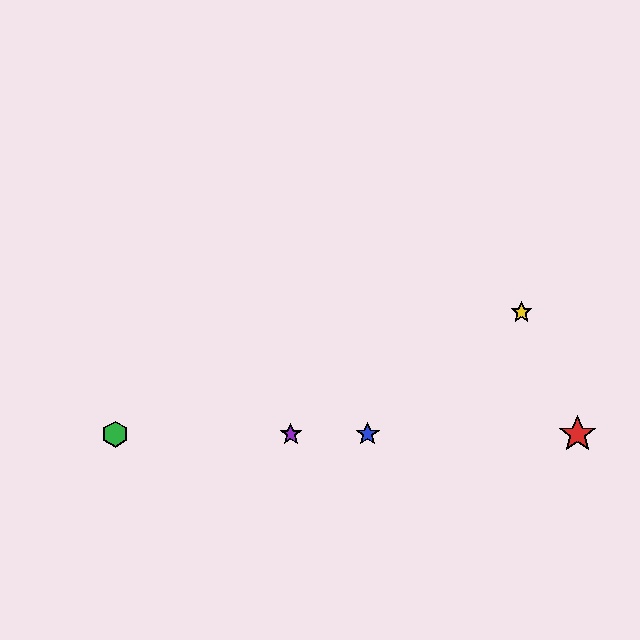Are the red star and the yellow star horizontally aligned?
No, the red star is at y≈434 and the yellow star is at y≈312.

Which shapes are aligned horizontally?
The red star, the blue star, the green hexagon, the purple star are aligned horizontally.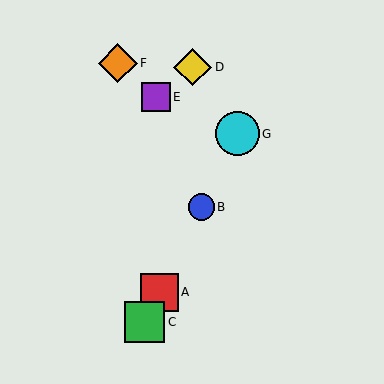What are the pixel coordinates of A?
Object A is at (159, 292).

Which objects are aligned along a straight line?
Objects A, B, C, G are aligned along a straight line.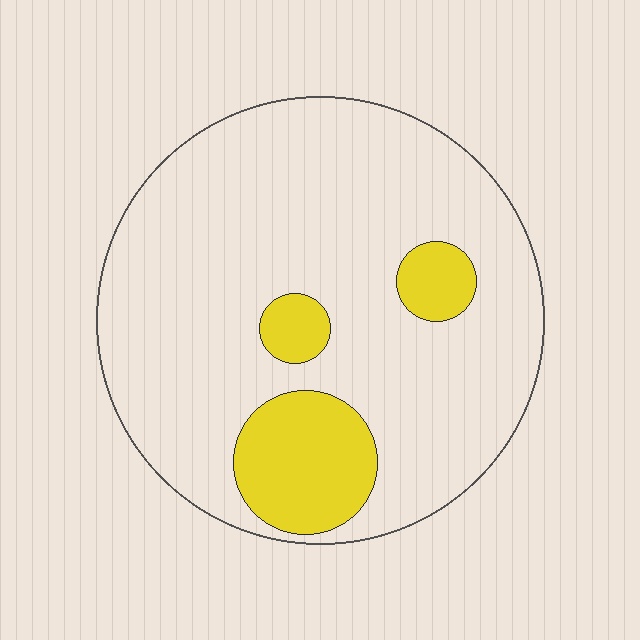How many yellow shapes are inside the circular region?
3.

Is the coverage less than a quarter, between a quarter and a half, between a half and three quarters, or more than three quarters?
Less than a quarter.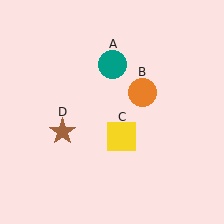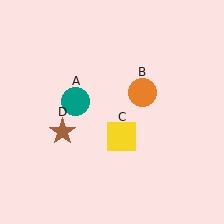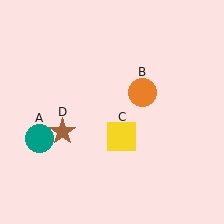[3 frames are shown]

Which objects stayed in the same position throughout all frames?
Orange circle (object B) and yellow square (object C) and brown star (object D) remained stationary.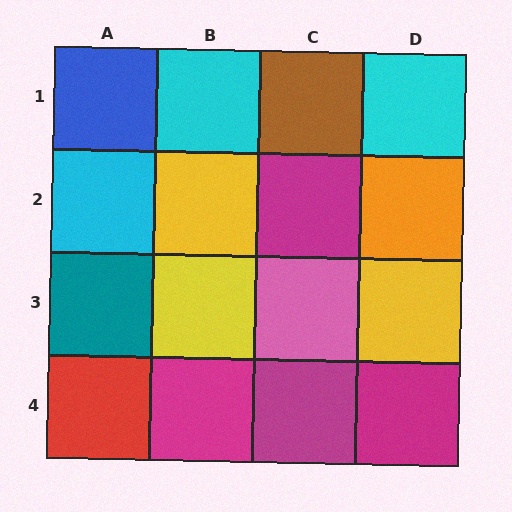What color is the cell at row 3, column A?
Teal.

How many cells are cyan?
3 cells are cyan.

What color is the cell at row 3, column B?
Yellow.